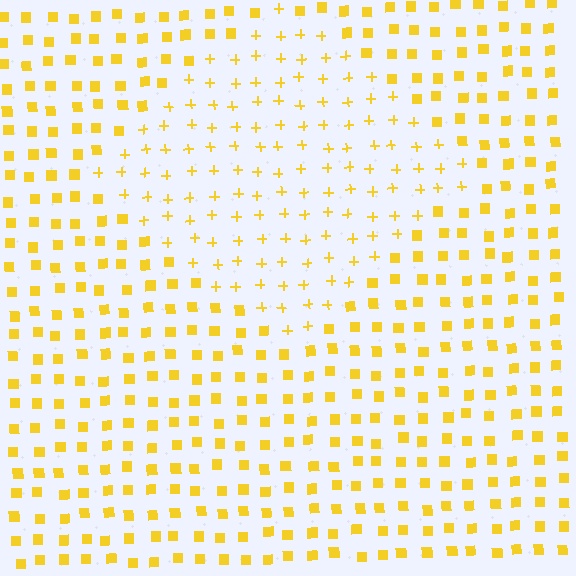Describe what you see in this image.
The image is filled with small yellow elements arranged in a uniform grid. A diamond-shaped region contains plus signs, while the surrounding area contains squares. The boundary is defined purely by the change in element shape.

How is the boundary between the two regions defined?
The boundary is defined by a change in element shape: plus signs inside vs. squares outside. All elements share the same color and spacing.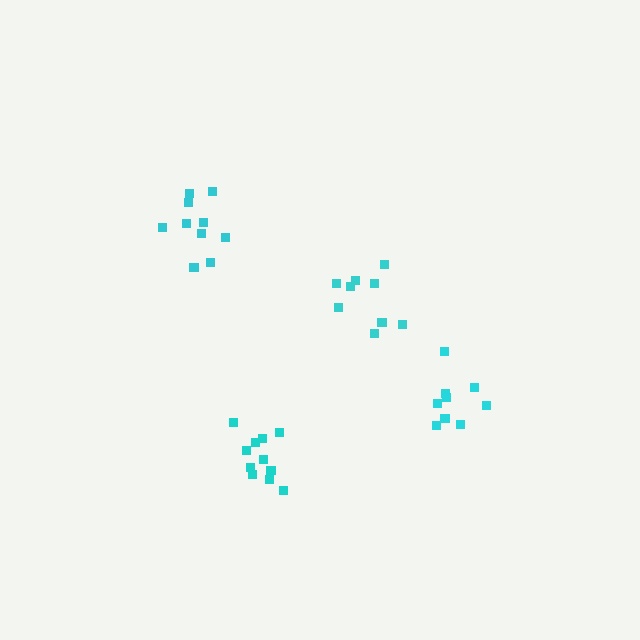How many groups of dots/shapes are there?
There are 4 groups.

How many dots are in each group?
Group 1: 9 dots, Group 2: 10 dots, Group 3: 9 dots, Group 4: 11 dots (39 total).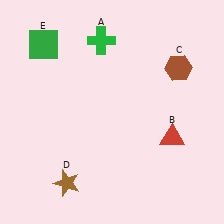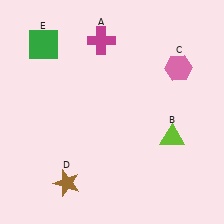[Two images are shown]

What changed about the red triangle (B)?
In Image 1, B is red. In Image 2, it changed to lime.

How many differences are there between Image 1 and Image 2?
There are 3 differences between the two images.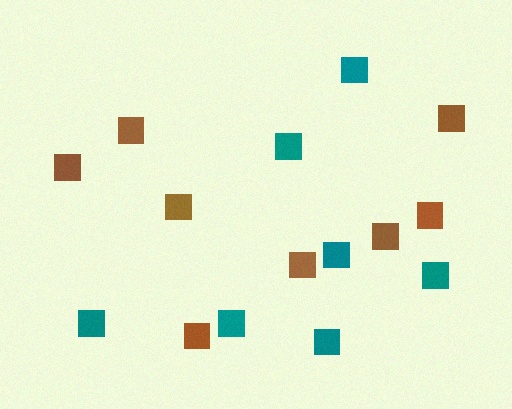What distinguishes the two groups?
There are 2 groups: one group of brown squares (8) and one group of teal squares (7).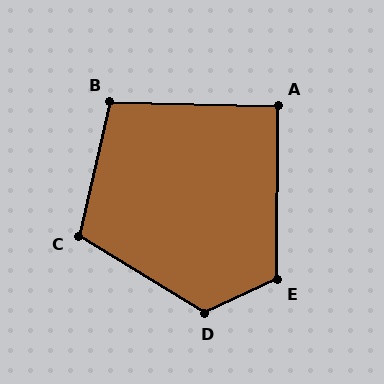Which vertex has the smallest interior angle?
A, at approximately 91 degrees.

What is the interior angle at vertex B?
Approximately 102 degrees (obtuse).